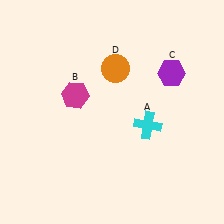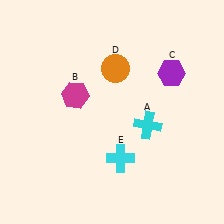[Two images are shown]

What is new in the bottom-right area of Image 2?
A cyan cross (E) was added in the bottom-right area of Image 2.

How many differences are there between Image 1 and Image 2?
There is 1 difference between the two images.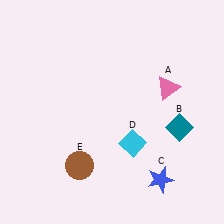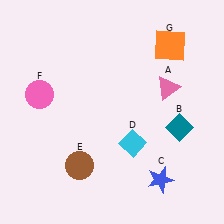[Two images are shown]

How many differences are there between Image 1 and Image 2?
There are 2 differences between the two images.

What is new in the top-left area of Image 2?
A pink circle (F) was added in the top-left area of Image 2.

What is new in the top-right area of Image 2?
An orange square (G) was added in the top-right area of Image 2.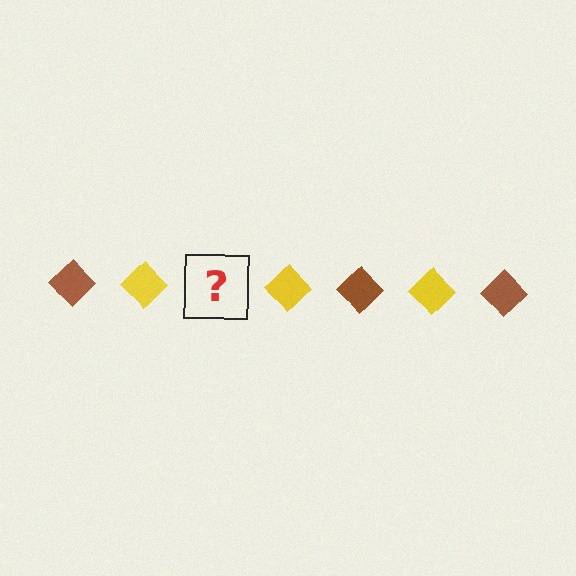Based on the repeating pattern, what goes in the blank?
The blank should be a brown diamond.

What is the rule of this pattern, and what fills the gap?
The rule is that the pattern cycles through brown, yellow diamonds. The gap should be filled with a brown diamond.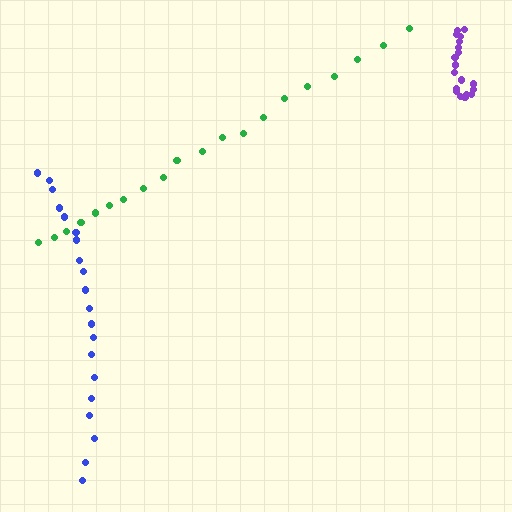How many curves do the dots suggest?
There are 3 distinct paths.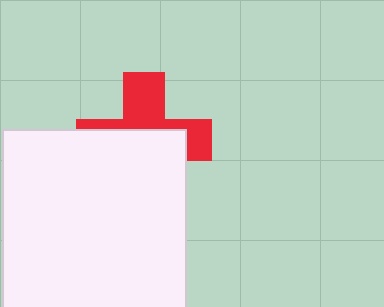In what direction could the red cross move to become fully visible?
The red cross could move up. That would shift it out from behind the white square entirely.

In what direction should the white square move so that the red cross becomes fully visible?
The white square should move down. That is the shortest direction to clear the overlap and leave the red cross fully visible.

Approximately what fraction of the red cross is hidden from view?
Roughly 57% of the red cross is hidden behind the white square.